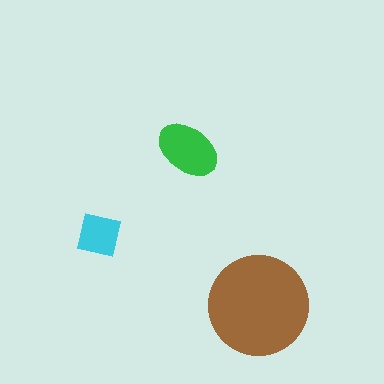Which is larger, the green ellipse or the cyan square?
The green ellipse.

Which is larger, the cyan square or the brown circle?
The brown circle.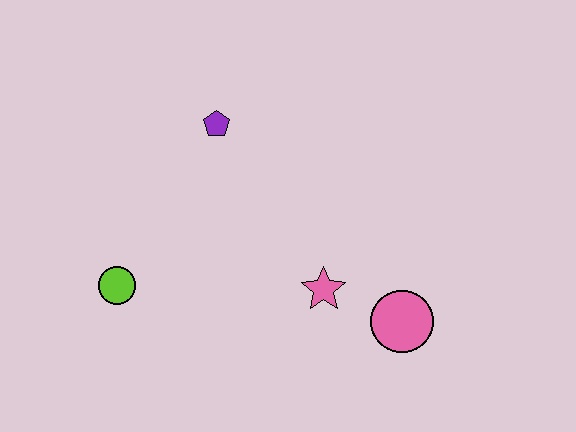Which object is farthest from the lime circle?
The pink circle is farthest from the lime circle.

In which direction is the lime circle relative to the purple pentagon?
The lime circle is below the purple pentagon.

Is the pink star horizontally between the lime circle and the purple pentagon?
No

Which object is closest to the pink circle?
The pink star is closest to the pink circle.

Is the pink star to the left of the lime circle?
No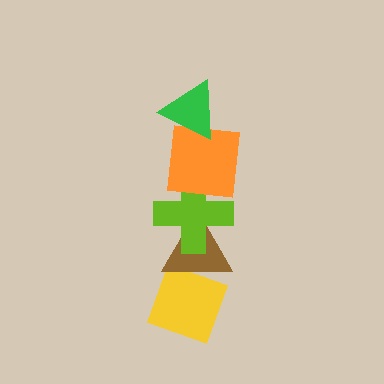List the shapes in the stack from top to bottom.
From top to bottom: the green triangle, the orange square, the lime cross, the brown triangle, the yellow diamond.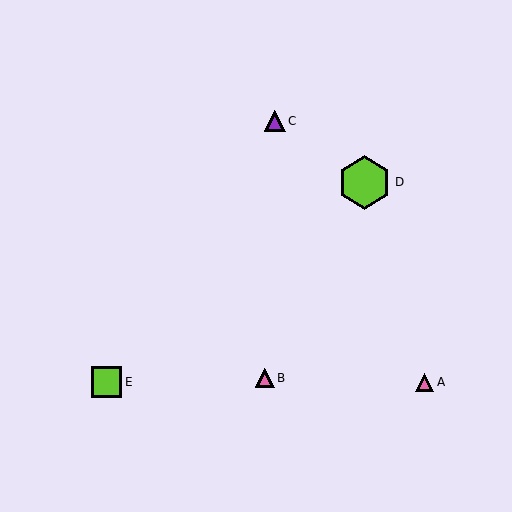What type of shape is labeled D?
Shape D is a lime hexagon.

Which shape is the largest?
The lime hexagon (labeled D) is the largest.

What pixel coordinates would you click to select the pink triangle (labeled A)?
Click at (425, 382) to select the pink triangle A.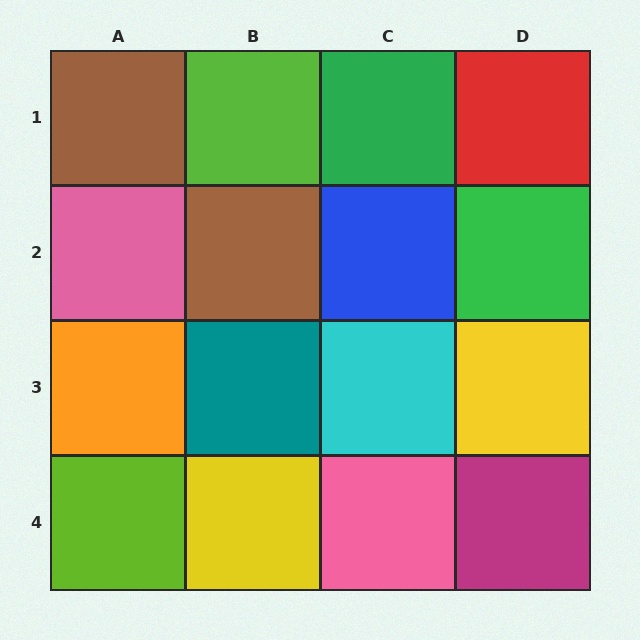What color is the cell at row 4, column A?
Lime.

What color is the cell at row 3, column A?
Orange.